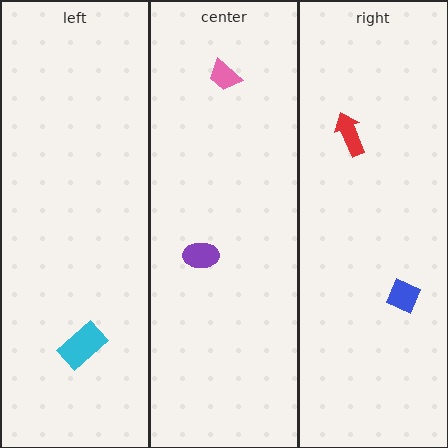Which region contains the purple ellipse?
The center region.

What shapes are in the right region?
The red arrow, the blue diamond.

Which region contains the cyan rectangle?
The left region.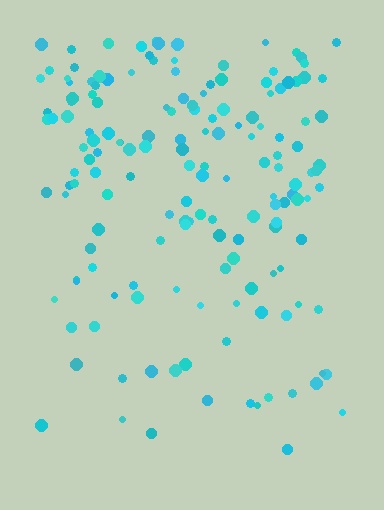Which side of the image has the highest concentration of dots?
The top.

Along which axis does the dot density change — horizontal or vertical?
Vertical.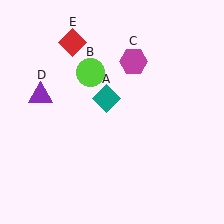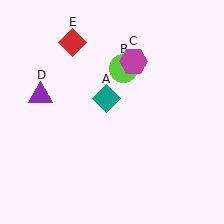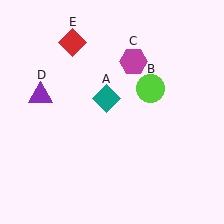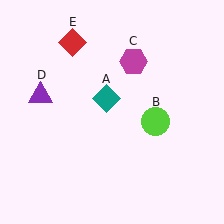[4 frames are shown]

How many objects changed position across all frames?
1 object changed position: lime circle (object B).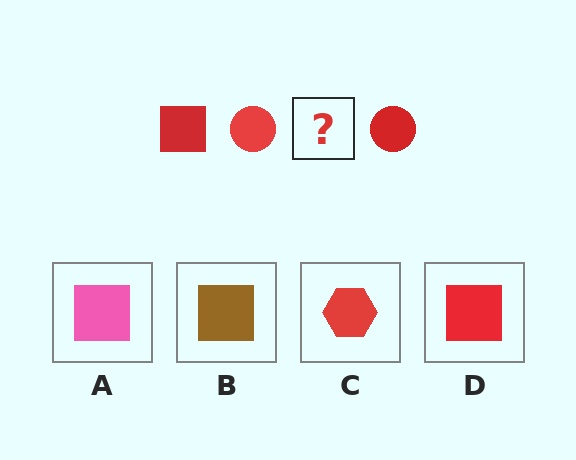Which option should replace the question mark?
Option D.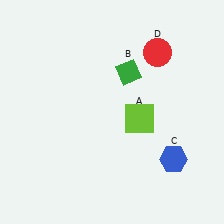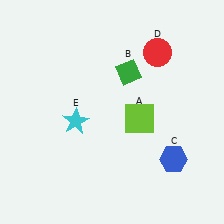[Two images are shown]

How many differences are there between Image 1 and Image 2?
There is 1 difference between the two images.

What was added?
A cyan star (E) was added in Image 2.